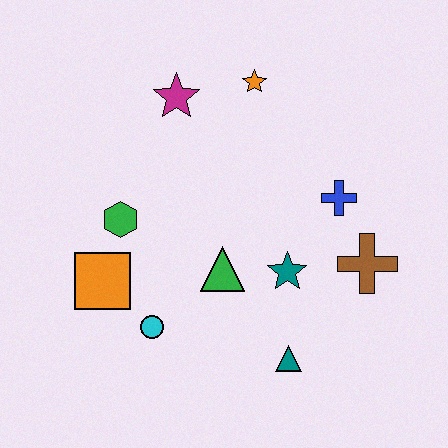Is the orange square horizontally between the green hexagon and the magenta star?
No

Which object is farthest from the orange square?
The brown cross is farthest from the orange square.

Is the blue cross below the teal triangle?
No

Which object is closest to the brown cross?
The blue cross is closest to the brown cross.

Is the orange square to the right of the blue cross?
No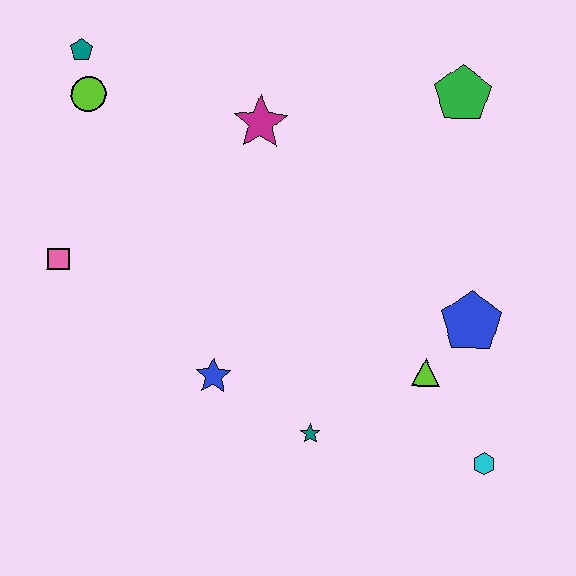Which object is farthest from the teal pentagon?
The cyan hexagon is farthest from the teal pentagon.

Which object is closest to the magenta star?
The lime circle is closest to the magenta star.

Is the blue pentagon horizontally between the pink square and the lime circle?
No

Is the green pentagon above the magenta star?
Yes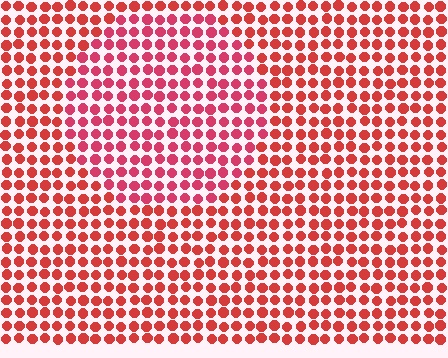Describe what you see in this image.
The image is filled with small red elements in a uniform arrangement. A circle-shaped region is visible where the elements are tinted to a slightly different hue, forming a subtle color boundary.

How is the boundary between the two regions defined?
The boundary is defined purely by a slight shift in hue (about 18 degrees). Spacing, size, and orientation are identical on both sides.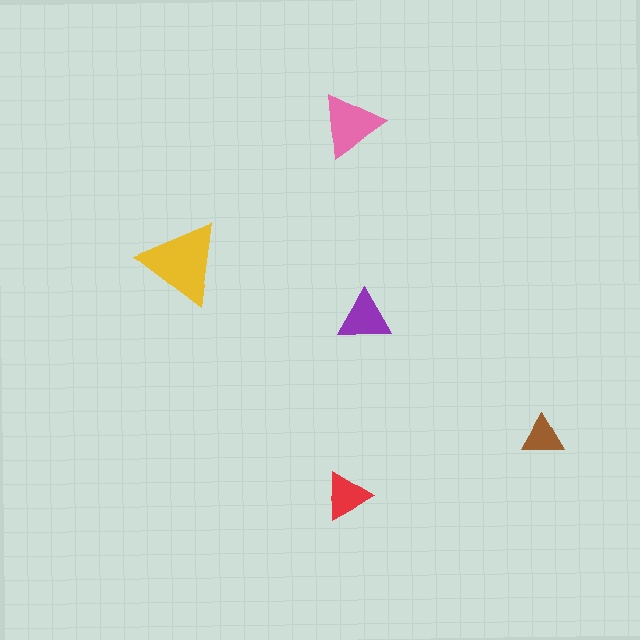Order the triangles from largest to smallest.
the yellow one, the pink one, the purple one, the red one, the brown one.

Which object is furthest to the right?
The brown triangle is rightmost.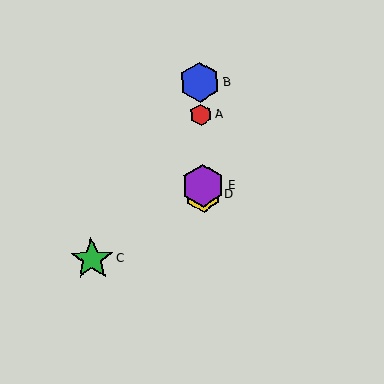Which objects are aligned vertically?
Objects A, B, D, E are aligned vertically.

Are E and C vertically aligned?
No, E is at x≈203 and C is at x≈92.